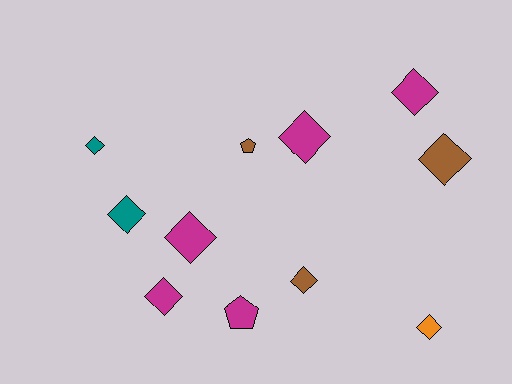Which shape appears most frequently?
Diamond, with 9 objects.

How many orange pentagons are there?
There are no orange pentagons.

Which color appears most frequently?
Magenta, with 5 objects.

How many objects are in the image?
There are 11 objects.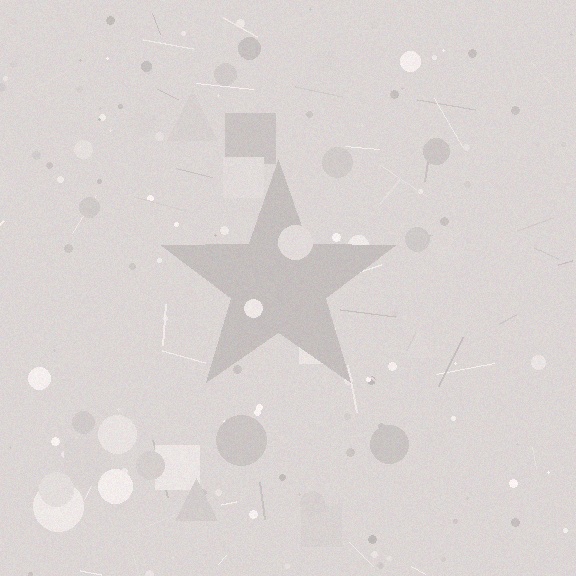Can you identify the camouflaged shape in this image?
The camouflaged shape is a star.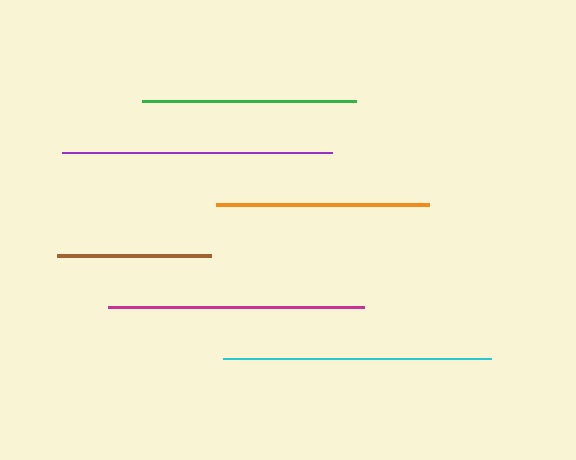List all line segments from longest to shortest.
From longest to shortest: purple, cyan, magenta, orange, green, brown.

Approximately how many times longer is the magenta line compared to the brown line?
The magenta line is approximately 1.7 times the length of the brown line.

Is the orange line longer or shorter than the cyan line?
The cyan line is longer than the orange line.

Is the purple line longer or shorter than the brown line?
The purple line is longer than the brown line.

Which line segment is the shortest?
The brown line is the shortest at approximately 154 pixels.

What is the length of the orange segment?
The orange segment is approximately 213 pixels long.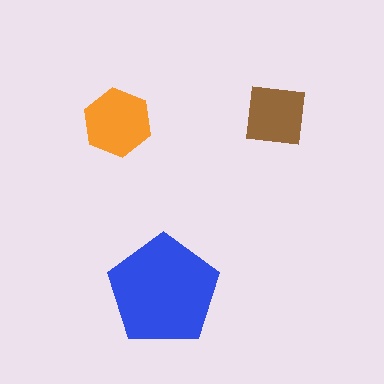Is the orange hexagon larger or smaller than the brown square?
Larger.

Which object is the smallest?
The brown square.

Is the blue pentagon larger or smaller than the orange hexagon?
Larger.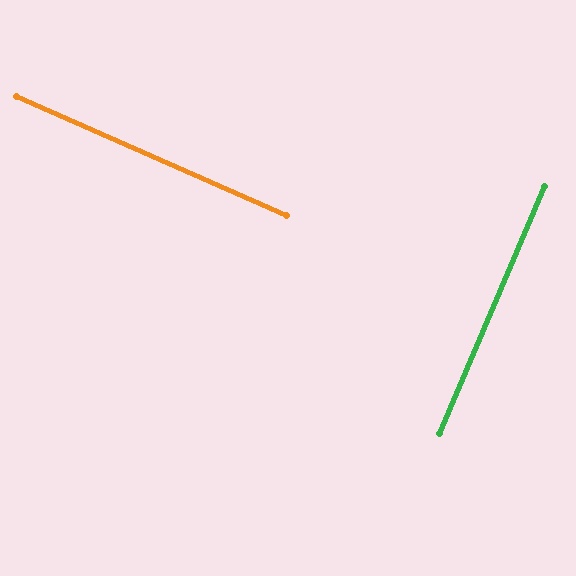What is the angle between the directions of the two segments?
Approximately 89 degrees.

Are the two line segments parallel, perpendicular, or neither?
Perpendicular — they meet at approximately 89°.